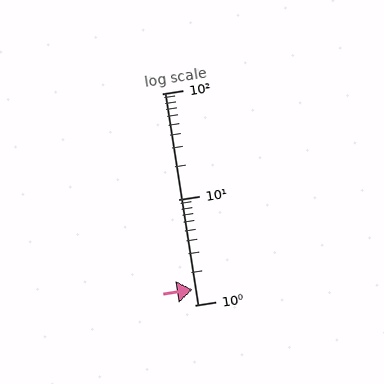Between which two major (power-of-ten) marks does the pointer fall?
The pointer is between 1 and 10.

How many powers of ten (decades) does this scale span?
The scale spans 2 decades, from 1 to 100.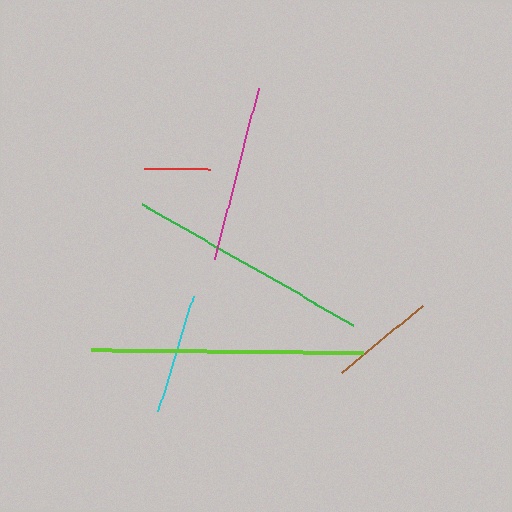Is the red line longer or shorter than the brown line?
The brown line is longer than the red line.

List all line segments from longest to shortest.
From longest to shortest: lime, green, magenta, cyan, brown, red.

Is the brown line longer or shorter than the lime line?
The lime line is longer than the brown line.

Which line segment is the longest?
The lime line is the longest at approximately 272 pixels.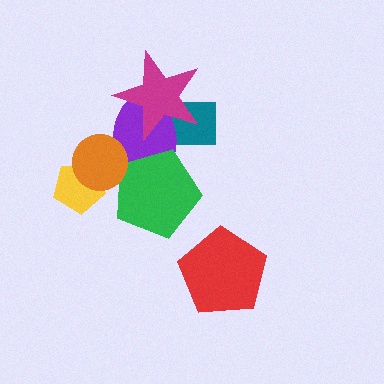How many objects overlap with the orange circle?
3 objects overlap with the orange circle.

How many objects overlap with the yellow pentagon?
1 object overlaps with the yellow pentagon.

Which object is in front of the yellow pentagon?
The orange circle is in front of the yellow pentagon.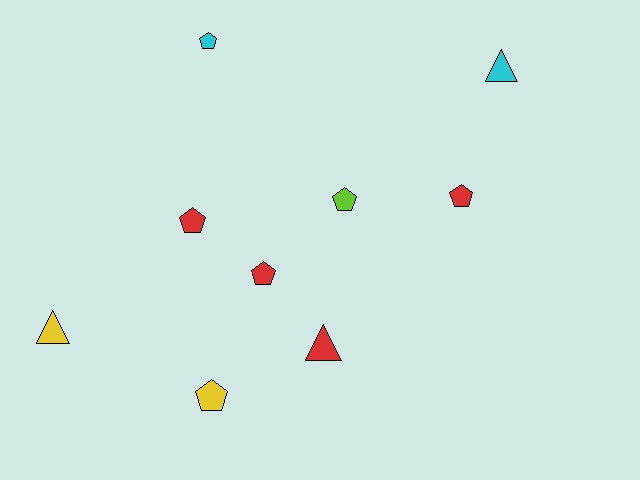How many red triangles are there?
There is 1 red triangle.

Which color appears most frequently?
Red, with 4 objects.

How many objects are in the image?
There are 9 objects.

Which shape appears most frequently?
Pentagon, with 6 objects.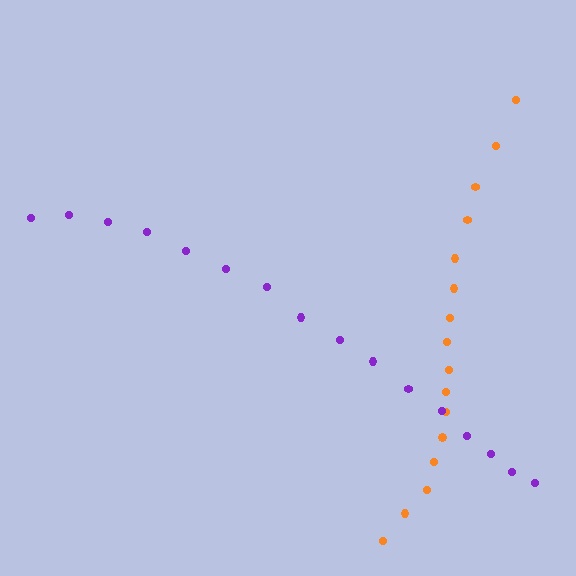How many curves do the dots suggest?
There are 2 distinct paths.